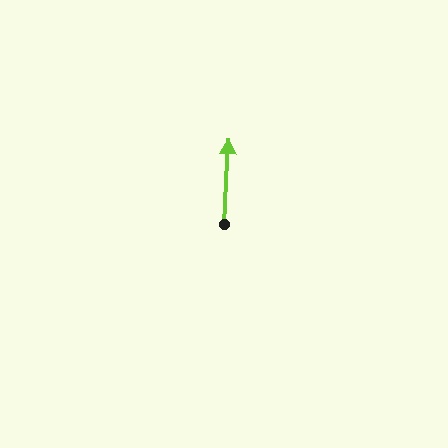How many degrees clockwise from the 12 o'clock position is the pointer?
Approximately 3 degrees.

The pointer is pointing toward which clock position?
Roughly 12 o'clock.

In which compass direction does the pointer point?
North.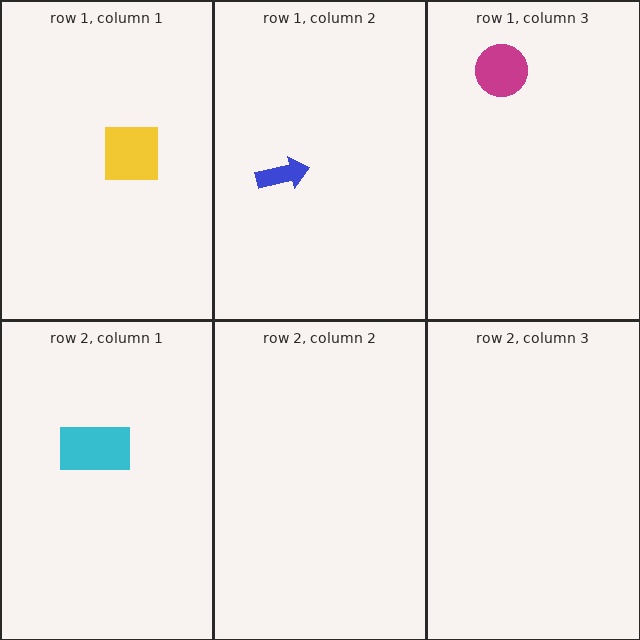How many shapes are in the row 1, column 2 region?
1.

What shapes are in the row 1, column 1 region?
The yellow square.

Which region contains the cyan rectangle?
The row 2, column 1 region.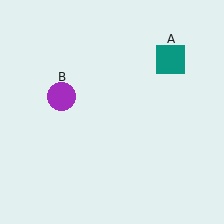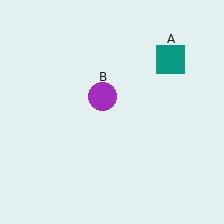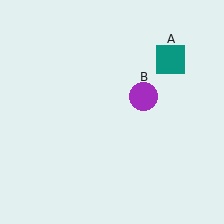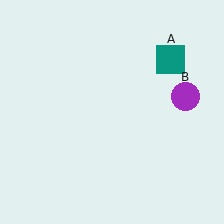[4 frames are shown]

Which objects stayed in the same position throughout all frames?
Teal square (object A) remained stationary.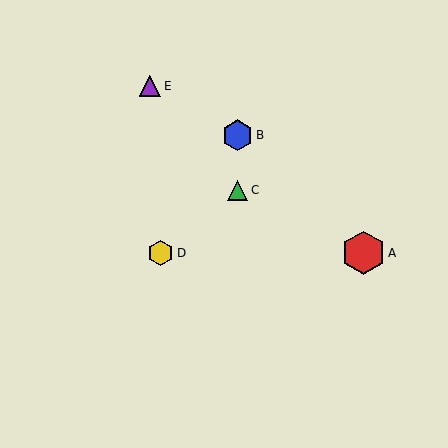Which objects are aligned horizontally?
Objects A, D are aligned horizontally.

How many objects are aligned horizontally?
2 objects (A, D) are aligned horizontally.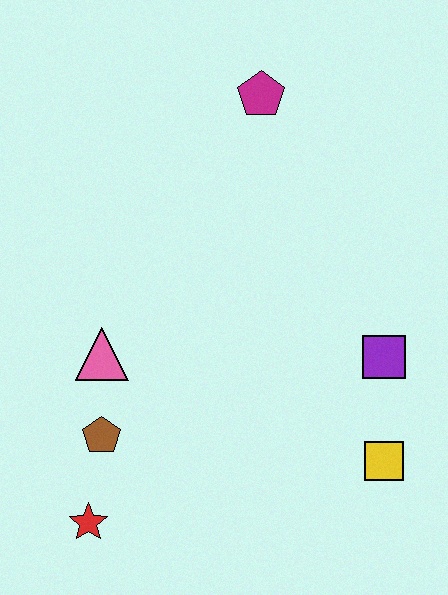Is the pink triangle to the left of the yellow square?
Yes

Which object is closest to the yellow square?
The purple square is closest to the yellow square.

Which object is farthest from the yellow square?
The magenta pentagon is farthest from the yellow square.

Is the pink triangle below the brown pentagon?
No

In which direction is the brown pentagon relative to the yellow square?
The brown pentagon is to the left of the yellow square.